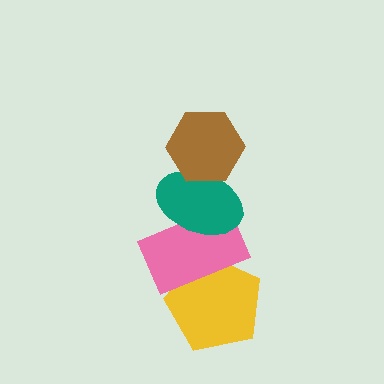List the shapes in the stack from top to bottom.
From top to bottom: the brown hexagon, the teal ellipse, the pink rectangle, the yellow pentagon.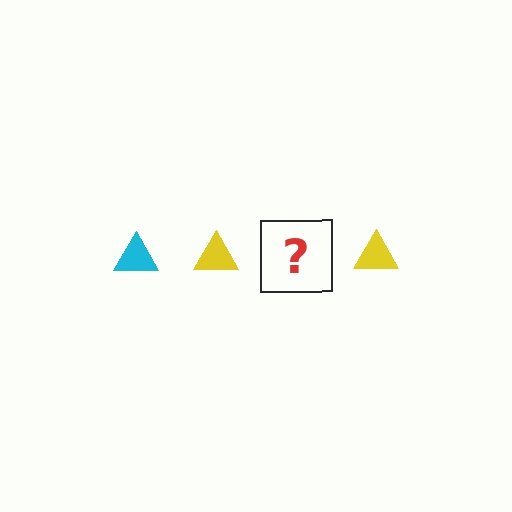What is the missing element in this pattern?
The missing element is a cyan triangle.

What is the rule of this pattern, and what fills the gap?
The rule is that the pattern cycles through cyan, yellow triangles. The gap should be filled with a cyan triangle.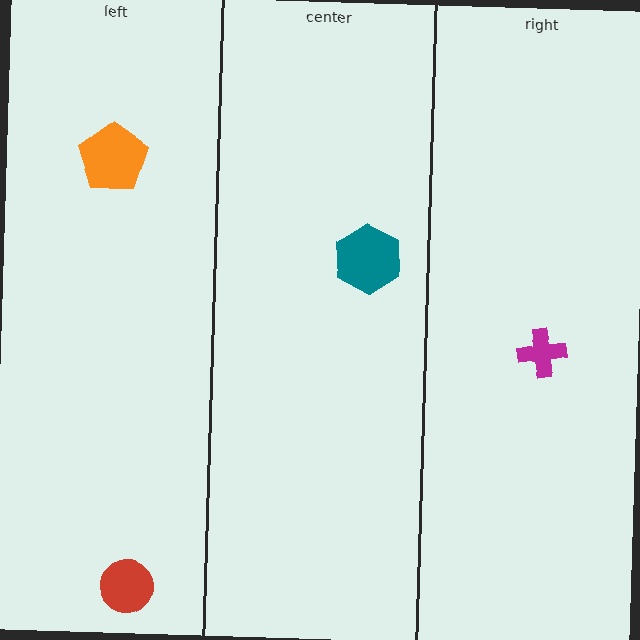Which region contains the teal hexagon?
The center region.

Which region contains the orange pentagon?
The left region.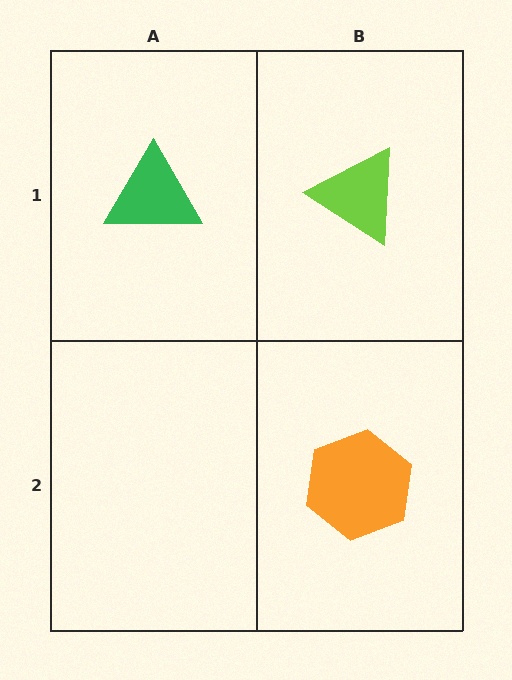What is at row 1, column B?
A lime triangle.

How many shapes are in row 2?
1 shape.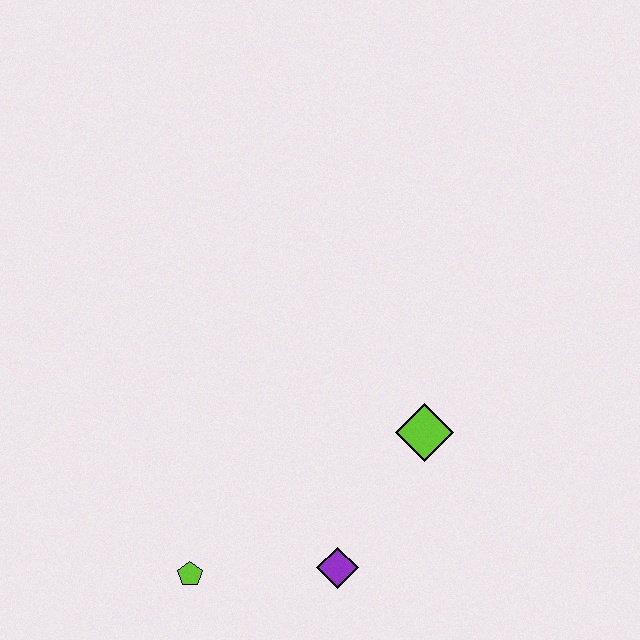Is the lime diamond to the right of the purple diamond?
Yes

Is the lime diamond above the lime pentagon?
Yes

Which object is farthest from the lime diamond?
The lime pentagon is farthest from the lime diamond.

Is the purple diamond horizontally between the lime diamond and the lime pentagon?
Yes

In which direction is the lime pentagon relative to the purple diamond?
The lime pentagon is to the left of the purple diamond.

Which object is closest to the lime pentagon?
The purple diamond is closest to the lime pentagon.